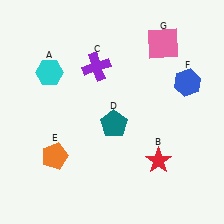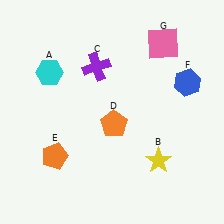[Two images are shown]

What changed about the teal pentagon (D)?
In Image 1, D is teal. In Image 2, it changed to orange.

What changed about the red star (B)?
In Image 1, B is red. In Image 2, it changed to yellow.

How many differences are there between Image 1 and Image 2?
There are 2 differences between the two images.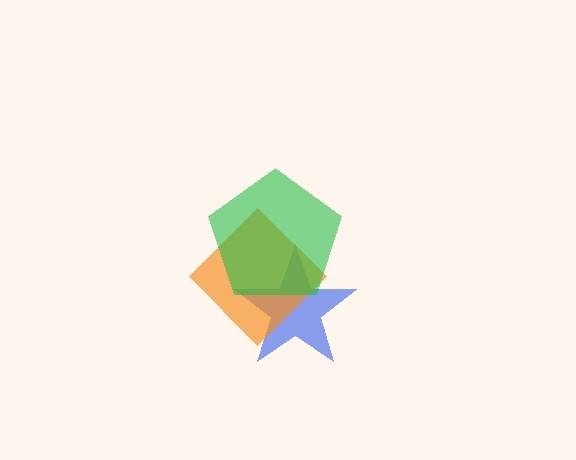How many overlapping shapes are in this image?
There are 3 overlapping shapes in the image.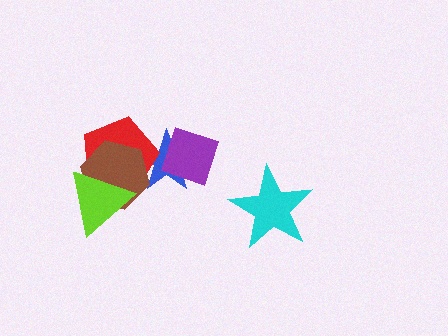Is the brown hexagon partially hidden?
Yes, it is partially covered by another shape.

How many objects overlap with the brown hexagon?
3 objects overlap with the brown hexagon.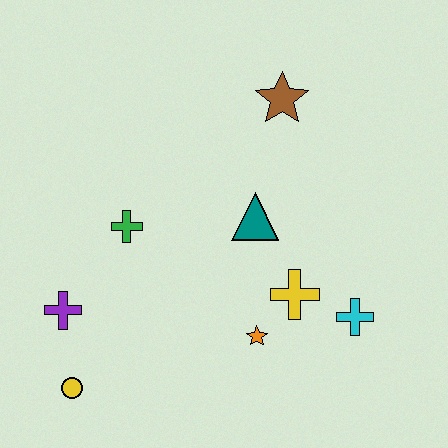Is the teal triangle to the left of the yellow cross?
Yes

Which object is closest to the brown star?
The teal triangle is closest to the brown star.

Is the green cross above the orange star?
Yes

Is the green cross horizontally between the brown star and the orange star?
No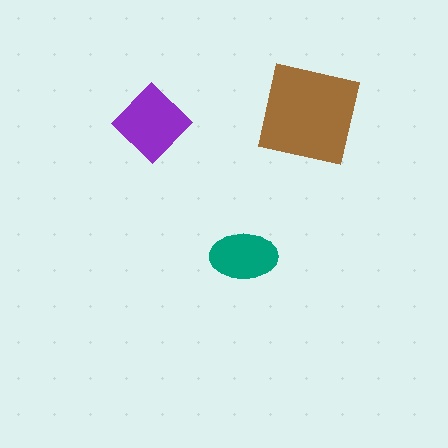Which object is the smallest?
The teal ellipse.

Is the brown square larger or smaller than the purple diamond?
Larger.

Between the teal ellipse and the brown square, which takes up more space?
The brown square.